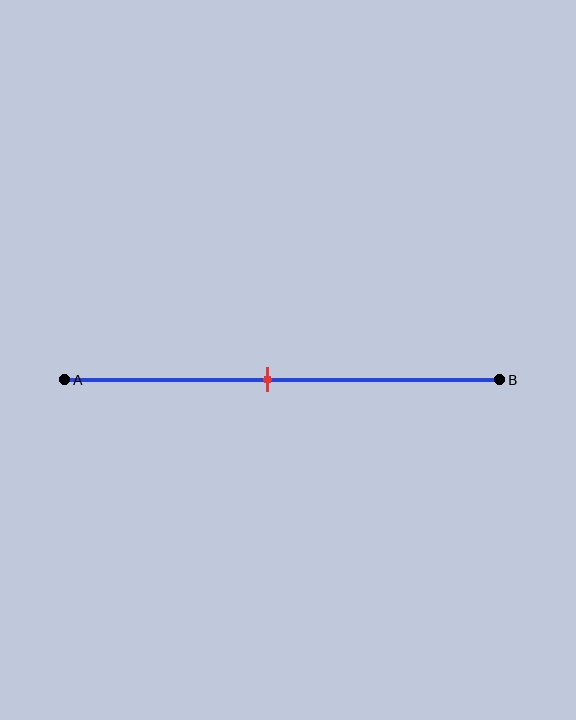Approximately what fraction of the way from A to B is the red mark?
The red mark is approximately 45% of the way from A to B.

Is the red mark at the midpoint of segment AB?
No, the mark is at about 45% from A, not at the 50% midpoint.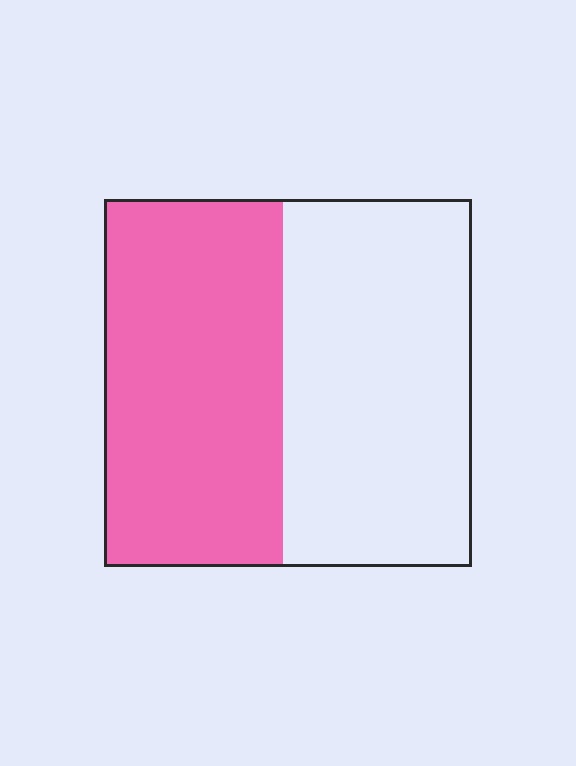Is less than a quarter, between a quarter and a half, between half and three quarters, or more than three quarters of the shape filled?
Between a quarter and a half.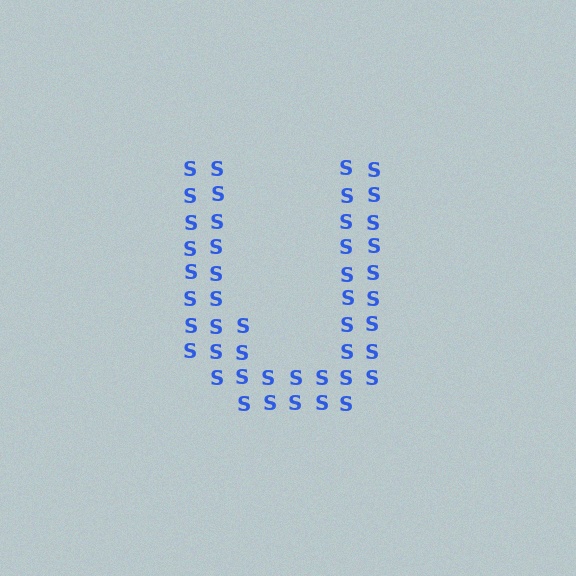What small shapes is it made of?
It is made of small letter S's.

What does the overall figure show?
The overall figure shows the letter U.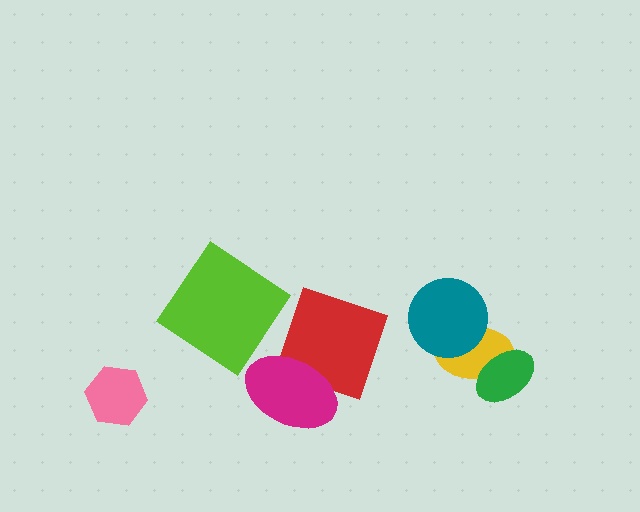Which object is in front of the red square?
The magenta ellipse is in front of the red square.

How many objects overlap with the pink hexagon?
0 objects overlap with the pink hexagon.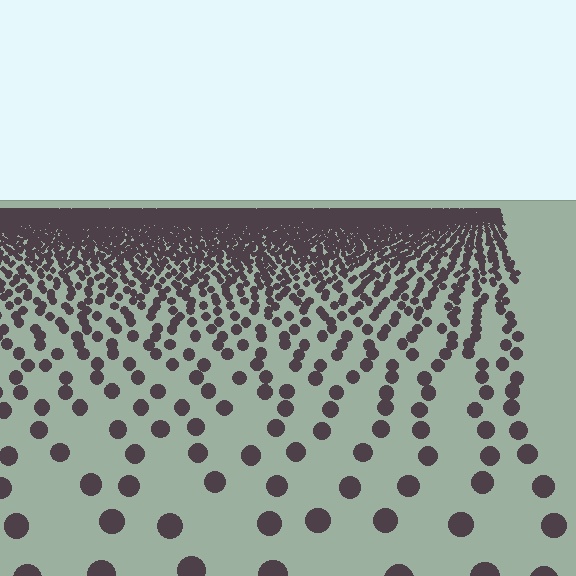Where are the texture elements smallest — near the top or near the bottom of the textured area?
Near the top.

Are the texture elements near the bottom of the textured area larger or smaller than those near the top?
Larger. Near the bottom, elements are closer to the viewer and appear at a bigger on-screen size.